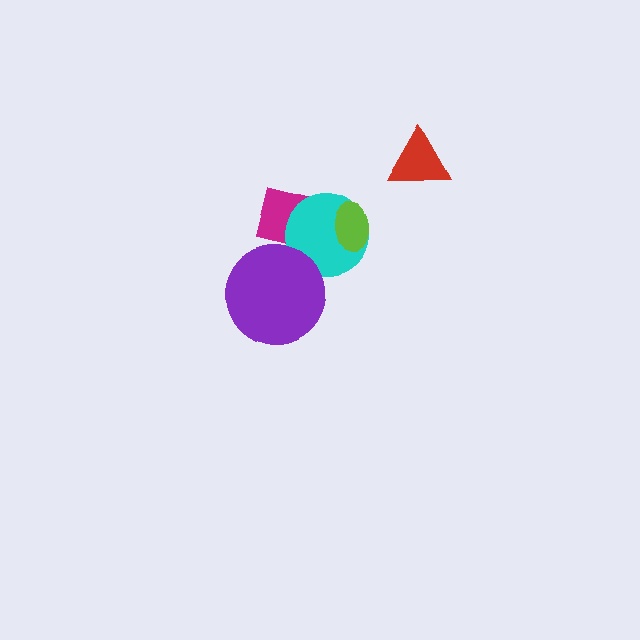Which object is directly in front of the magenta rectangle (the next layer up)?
The cyan circle is directly in front of the magenta rectangle.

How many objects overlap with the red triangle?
0 objects overlap with the red triangle.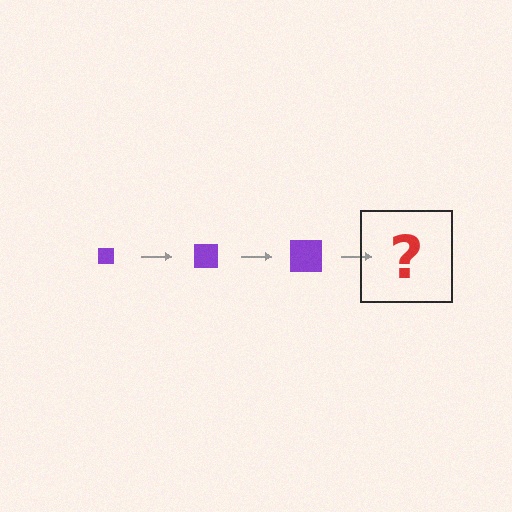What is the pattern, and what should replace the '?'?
The pattern is that the square gets progressively larger each step. The '?' should be a purple square, larger than the previous one.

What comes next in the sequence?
The next element should be a purple square, larger than the previous one.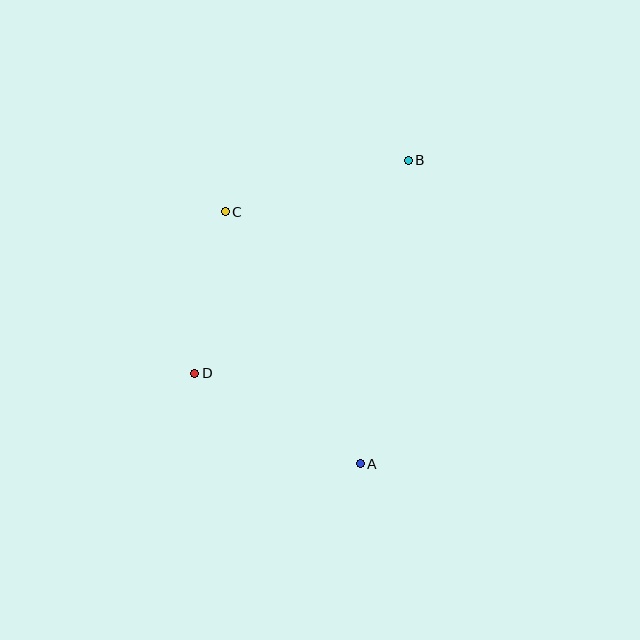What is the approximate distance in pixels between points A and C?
The distance between A and C is approximately 286 pixels.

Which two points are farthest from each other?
Points A and B are farthest from each other.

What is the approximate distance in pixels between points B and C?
The distance between B and C is approximately 190 pixels.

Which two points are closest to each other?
Points C and D are closest to each other.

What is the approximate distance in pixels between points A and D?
The distance between A and D is approximately 189 pixels.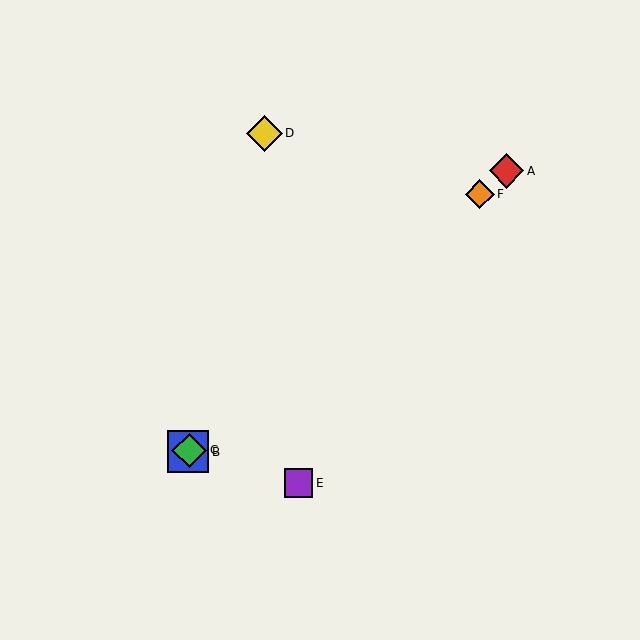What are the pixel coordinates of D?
Object D is at (264, 133).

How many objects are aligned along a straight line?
4 objects (A, B, C, F) are aligned along a straight line.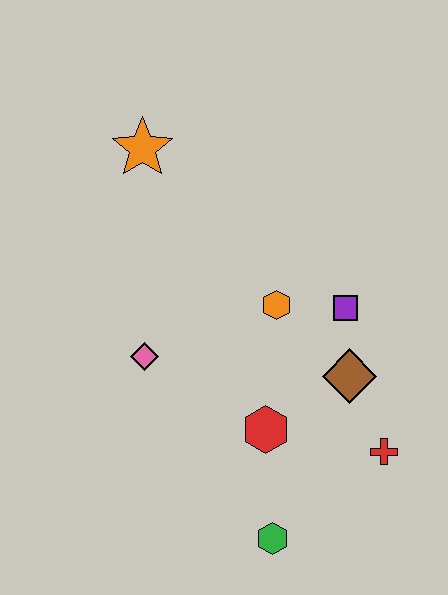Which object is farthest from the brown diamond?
The orange star is farthest from the brown diamond.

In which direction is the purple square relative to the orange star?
The purple square is to the right of the orange star.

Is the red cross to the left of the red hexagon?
No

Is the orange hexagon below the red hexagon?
No